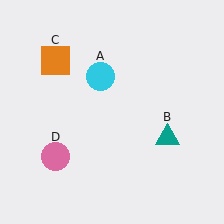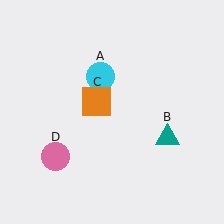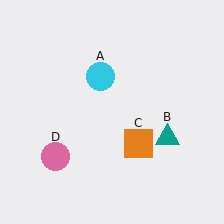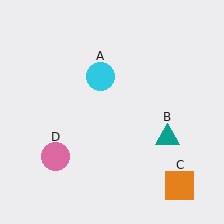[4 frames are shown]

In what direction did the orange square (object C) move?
The orange square (object C) moved down and to the right.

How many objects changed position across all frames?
1 object changed position: orange square (object C).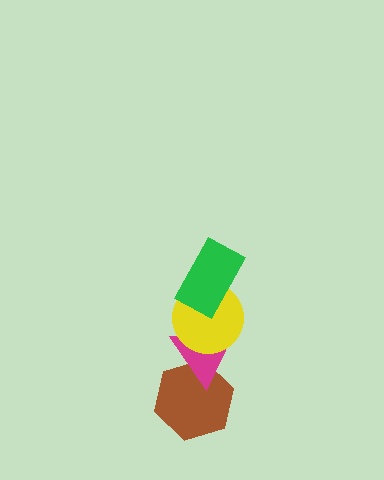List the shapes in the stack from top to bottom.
From top to bottom: the green rectangle, the yellow circle, the magenta triangle, the brown hexagon.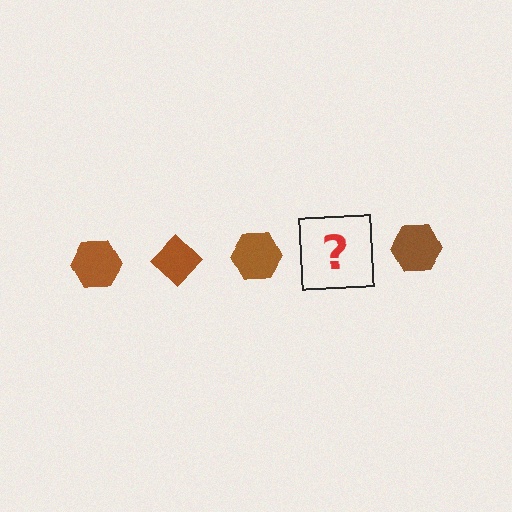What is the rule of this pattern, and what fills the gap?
The rule is that the pattern cycles through hexagon, diamond shapes in brown. The gap should be filled with a brown diamond.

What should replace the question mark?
The question mark should be replaced with a brown diamond.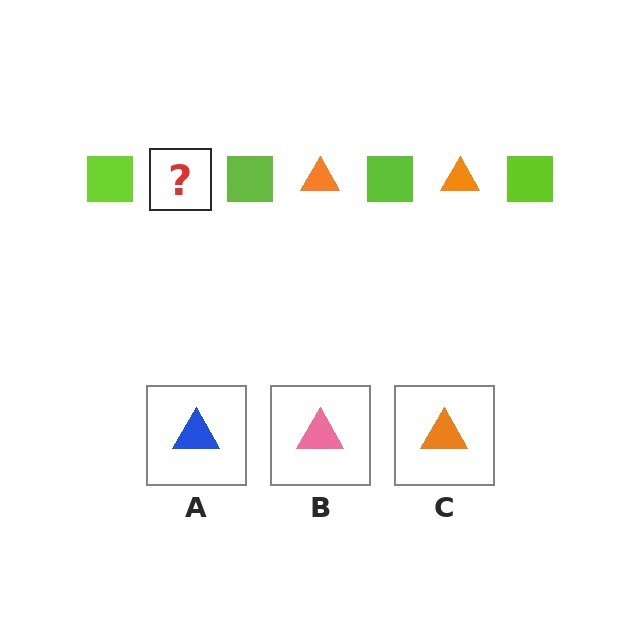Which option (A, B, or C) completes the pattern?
C.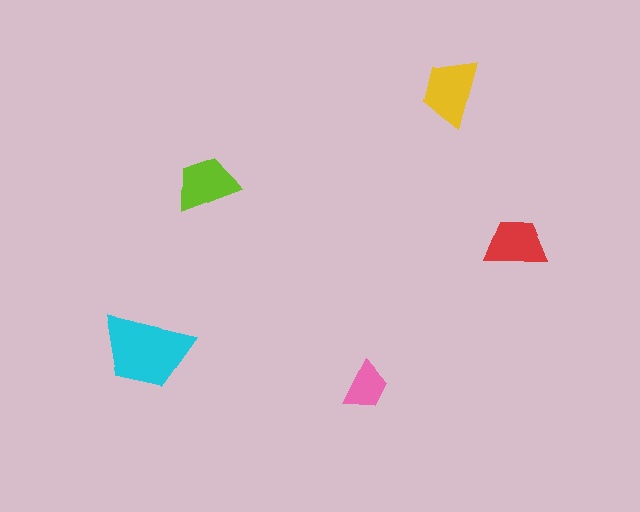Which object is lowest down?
The pink trapezoid is bottommost.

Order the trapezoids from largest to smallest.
the cyan one, the yellow one, the lime one, the red one, the pink one.